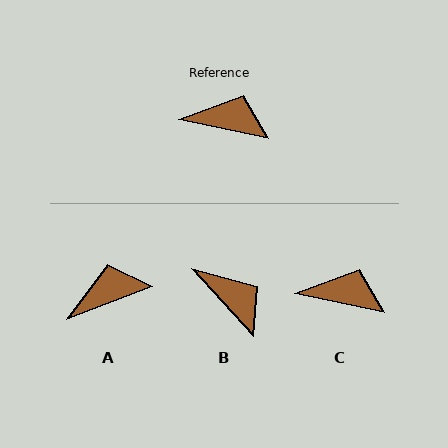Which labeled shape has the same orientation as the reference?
C.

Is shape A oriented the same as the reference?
No, it is off by about 33 degrees.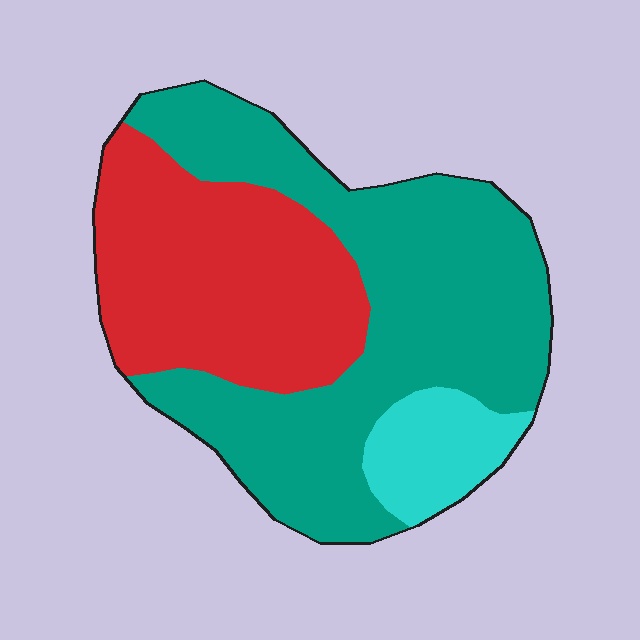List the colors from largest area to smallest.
From largest to smallest: teal, red, cyan.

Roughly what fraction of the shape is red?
Red covers about 35% of the shape.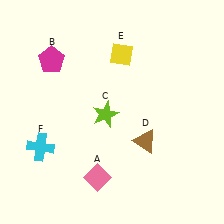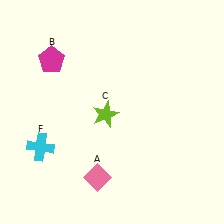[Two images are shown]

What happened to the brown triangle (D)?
The brown triangle (D) was removed in Image 2. It was in the bottom-right area of Image 1.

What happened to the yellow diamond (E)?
The yellow diamond (E) was removed in Image 2. It was in the top-right area of Image 1.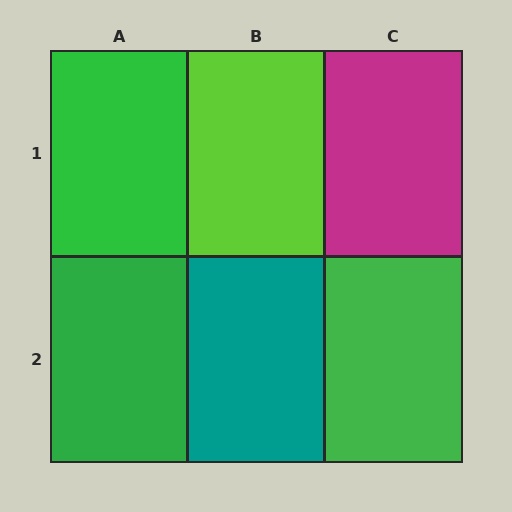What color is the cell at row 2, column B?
Teal.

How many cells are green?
3 cells are green.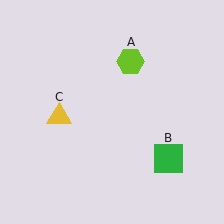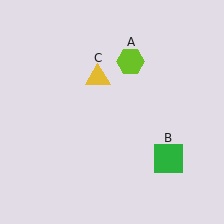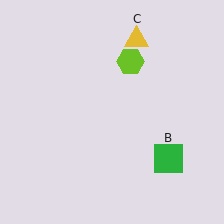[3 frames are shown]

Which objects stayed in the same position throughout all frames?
Lime hexagon (object A) and green square (object B) remained stationary.